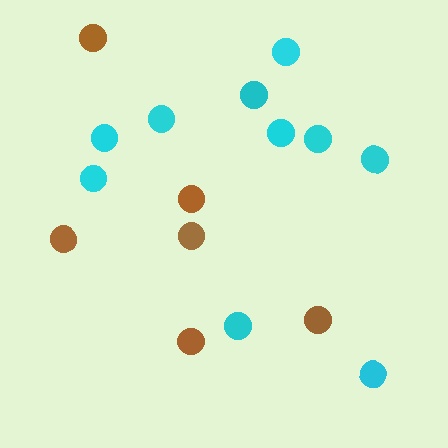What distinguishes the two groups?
There are 2 groups: one group of cyan circles (10) and one group of brown circles (6).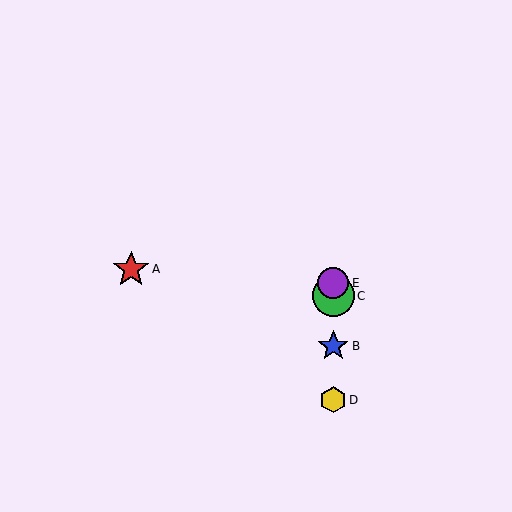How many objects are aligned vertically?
4 objects (B, C, D, E) are aligned vertically.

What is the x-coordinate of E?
Object E is at x≈333.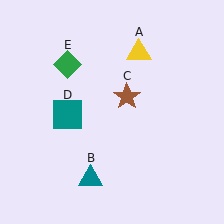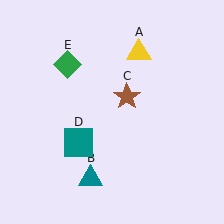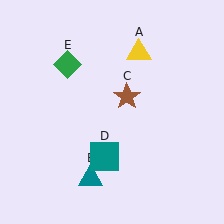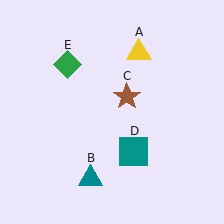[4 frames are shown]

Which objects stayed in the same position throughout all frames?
Yellow triangle (object A) and teal triangle (object B) and brown star (object C) and green diamond (object E) remained stationary.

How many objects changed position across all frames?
1 object changed position: teal square (object D).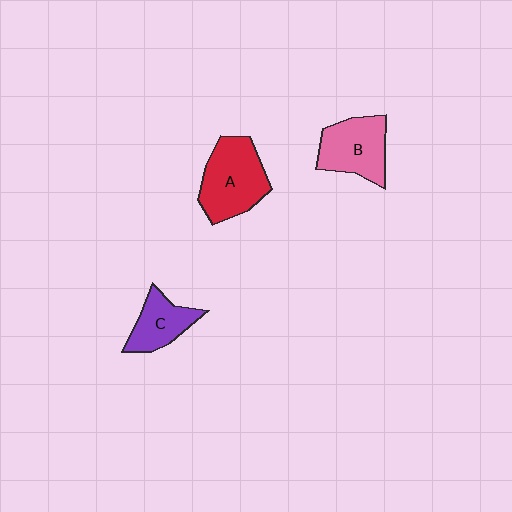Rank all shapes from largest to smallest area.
From largest to smallest: A (red), B (pink), C (purple).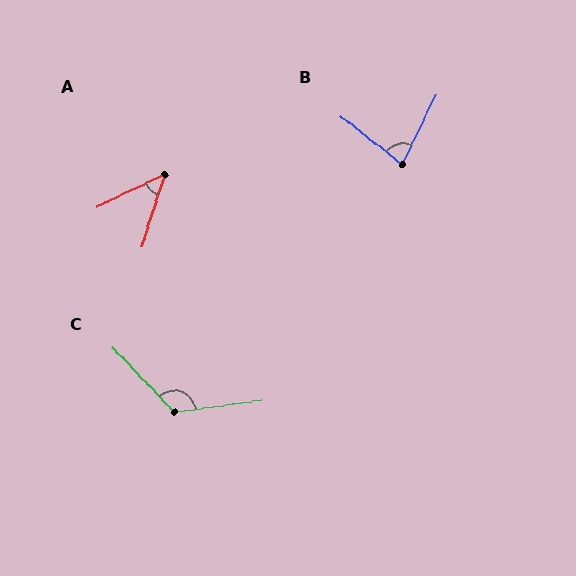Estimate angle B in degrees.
Approximately 78 degrees.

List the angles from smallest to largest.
A (47°), B (78°), C (126°).